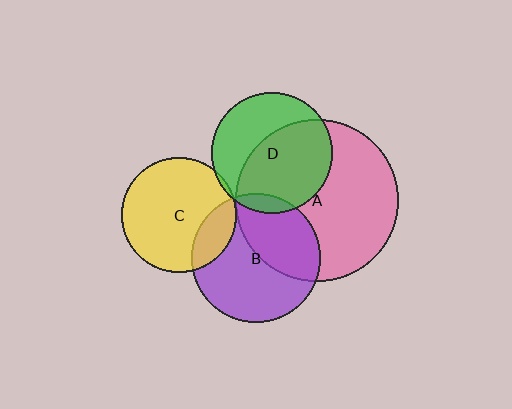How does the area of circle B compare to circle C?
Approximately 1.3 times.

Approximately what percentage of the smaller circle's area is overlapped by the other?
Approximately 60%.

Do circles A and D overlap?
Yes.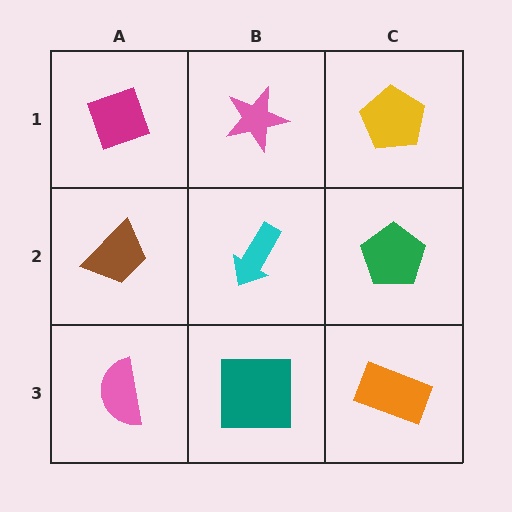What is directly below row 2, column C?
An orange rectangle.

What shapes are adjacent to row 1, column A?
A brown trapezoid (row 2, column A), a pink star (row 1, column B).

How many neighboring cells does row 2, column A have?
3.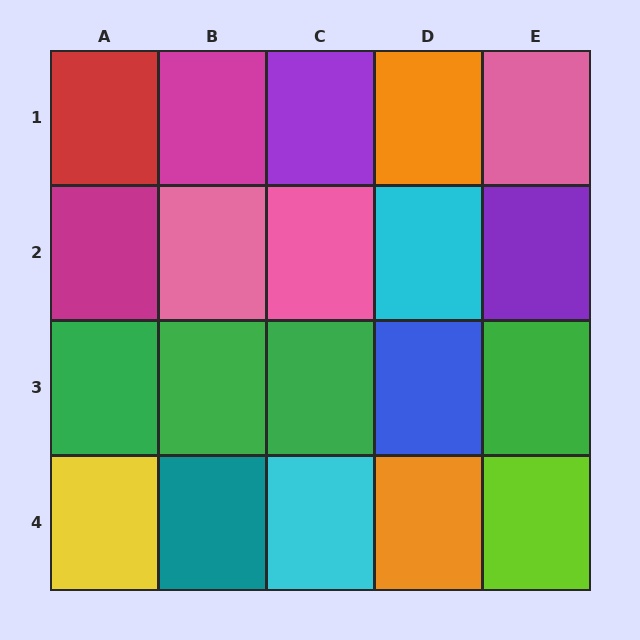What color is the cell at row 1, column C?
Purple.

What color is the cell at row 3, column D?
Blue.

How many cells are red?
1 cell is red.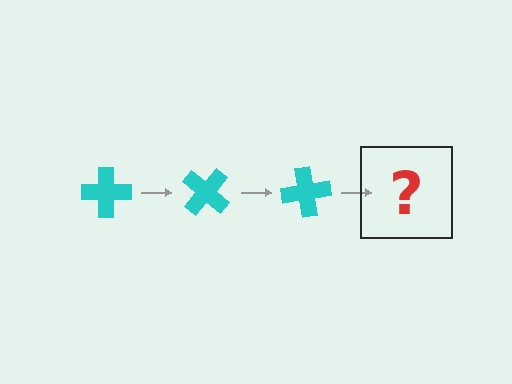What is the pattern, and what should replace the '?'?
The pattern is that the cross rotates 40 degrees each step. The '?' should be a cyan cross rotated 120 degrees.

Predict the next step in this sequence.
The next step is a cyan cross rotated 120 degrees.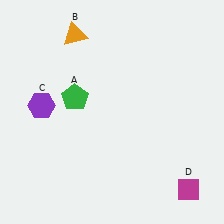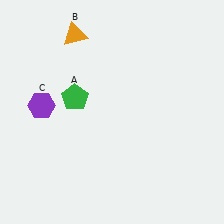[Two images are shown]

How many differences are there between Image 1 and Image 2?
There is 1 difference between the two images.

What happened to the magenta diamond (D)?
The magenta diamond (D) was removed in Image 2. It was in the bottom-right area of Image 1.